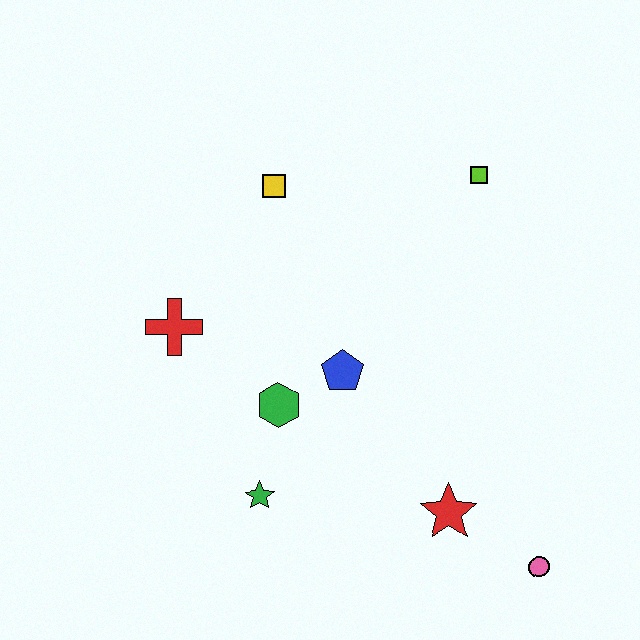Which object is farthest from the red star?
The yellow square is farthest from the red star.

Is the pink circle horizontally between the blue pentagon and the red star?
No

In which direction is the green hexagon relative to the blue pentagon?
The green hexagon is to the left of the blue pentagon.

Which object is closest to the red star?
The pink circle is closest to the red star.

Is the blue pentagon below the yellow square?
Yes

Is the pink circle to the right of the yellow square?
Yes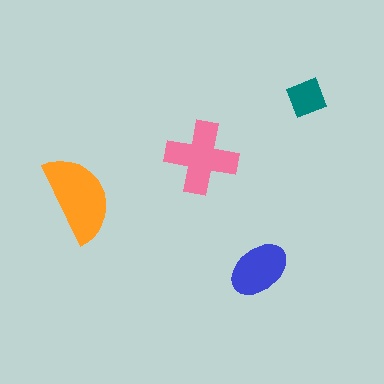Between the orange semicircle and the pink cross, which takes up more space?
The orange semicircle.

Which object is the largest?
The orange semicircle.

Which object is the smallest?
The teal diamond.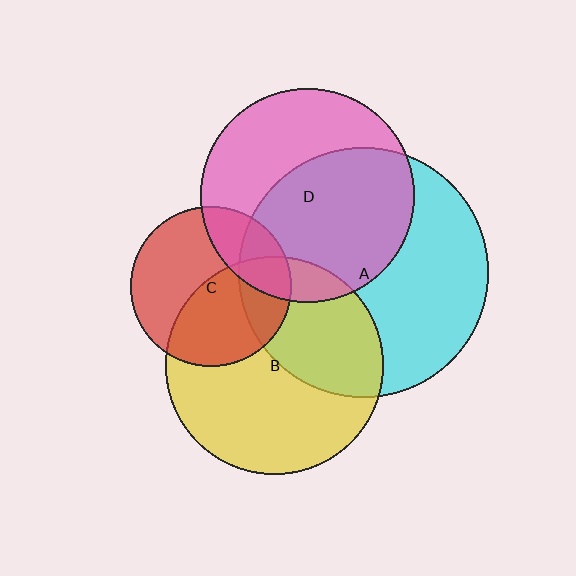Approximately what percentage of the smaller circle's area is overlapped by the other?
Approximately 50%.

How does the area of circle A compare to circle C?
Approximately 2.4 times.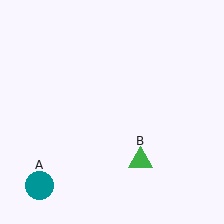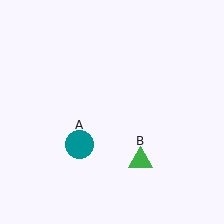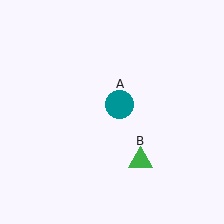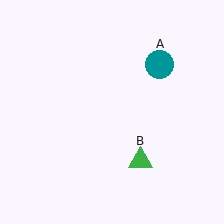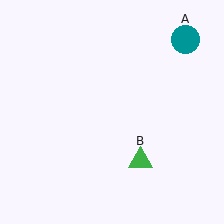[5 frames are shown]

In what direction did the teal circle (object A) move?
The teal circle (object A) moved up and to the right.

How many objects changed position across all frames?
1 object changed position: teal circle (object A).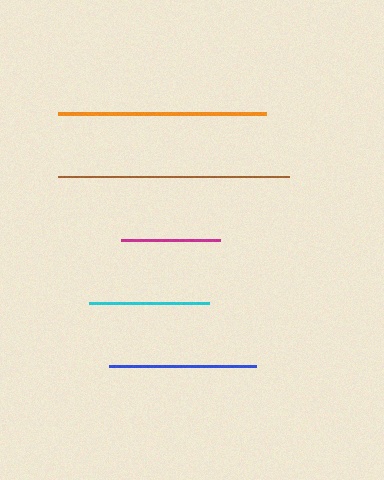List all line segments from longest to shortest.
From longest to shortest: brown, orange, blue, cyan, magenta.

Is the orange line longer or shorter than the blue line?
The orange line is longer than the blue line.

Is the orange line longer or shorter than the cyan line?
The orange line is longer than the cyan line.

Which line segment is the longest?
The brown line is the longest at approximately 231 pixels.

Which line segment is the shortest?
The magenta line is the shortest at approximately 99 pixels.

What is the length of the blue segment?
The blue segment is approximately 146 pixels long.